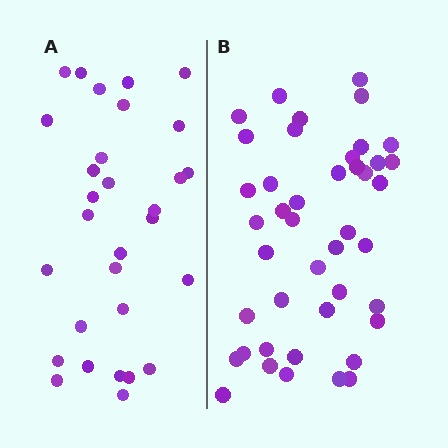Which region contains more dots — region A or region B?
Region B (the right region) has more dots.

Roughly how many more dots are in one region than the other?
Region B has approximately 15 more dots than region A.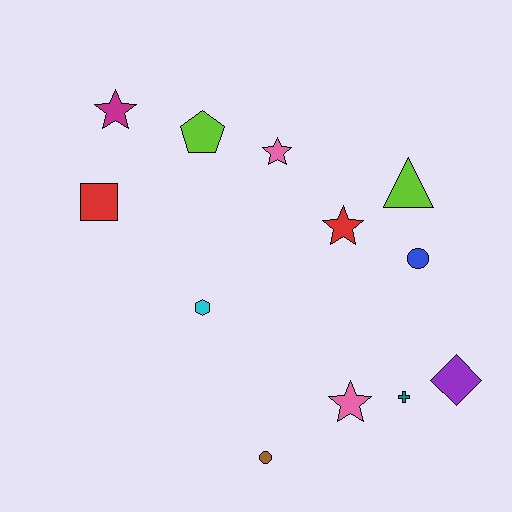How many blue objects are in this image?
There is 1 blue object.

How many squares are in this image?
There is 1 square.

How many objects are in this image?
There are 12 objects.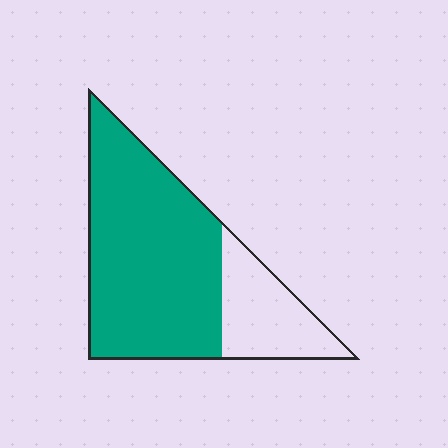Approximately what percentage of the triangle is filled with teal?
Approximately 75%.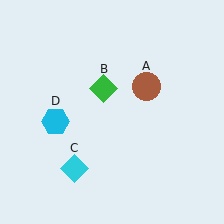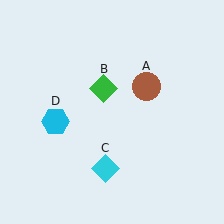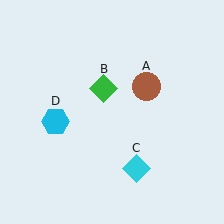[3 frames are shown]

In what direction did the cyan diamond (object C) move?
The cyan diamond (object C) moved right.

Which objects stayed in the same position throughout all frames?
Brown circle (object A) and green diamond (object B) and cyan hexagon (object D) remained stationary.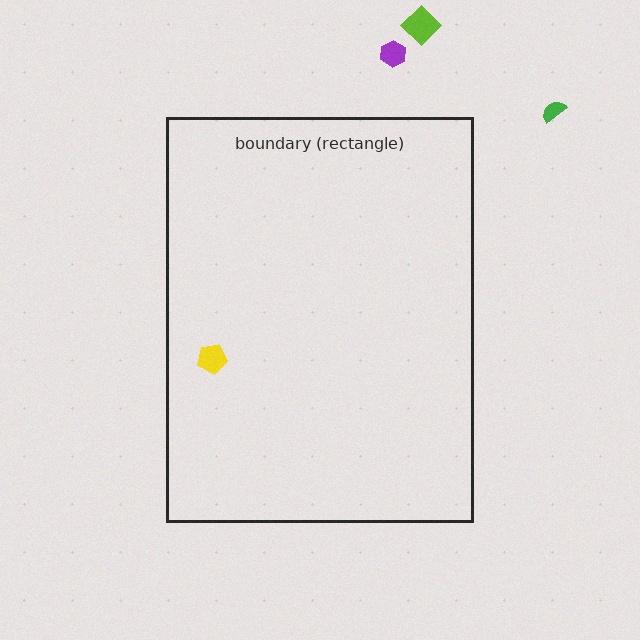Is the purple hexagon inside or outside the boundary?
Outside.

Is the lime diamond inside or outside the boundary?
Outside.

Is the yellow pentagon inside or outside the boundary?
Inside.